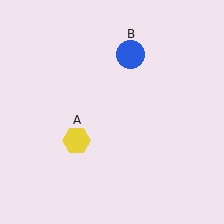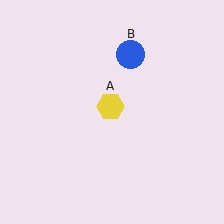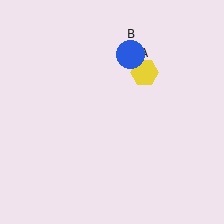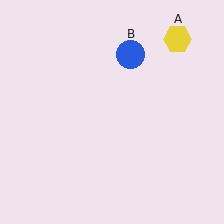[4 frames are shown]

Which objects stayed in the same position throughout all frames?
Blue circle (object B) remained stationary.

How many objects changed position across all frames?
1 object changed position: yellow hexagon (object A).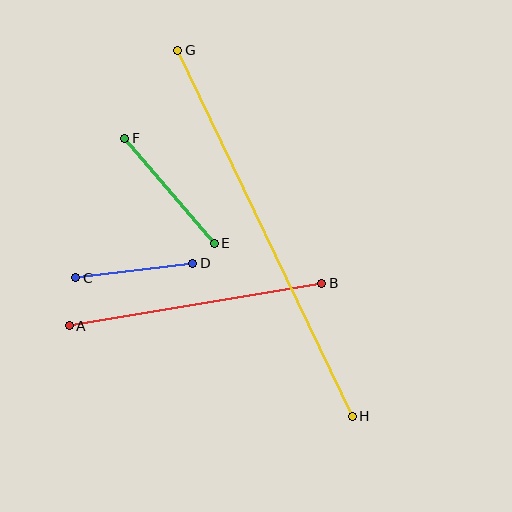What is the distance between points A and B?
The distance is approximately 256 pixels.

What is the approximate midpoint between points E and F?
The midpoint is at approximately (170, 191) pixels.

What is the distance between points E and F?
The distance is approximately 138 pixels.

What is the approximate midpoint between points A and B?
The midpoint is at approximately (196, 305) pixels.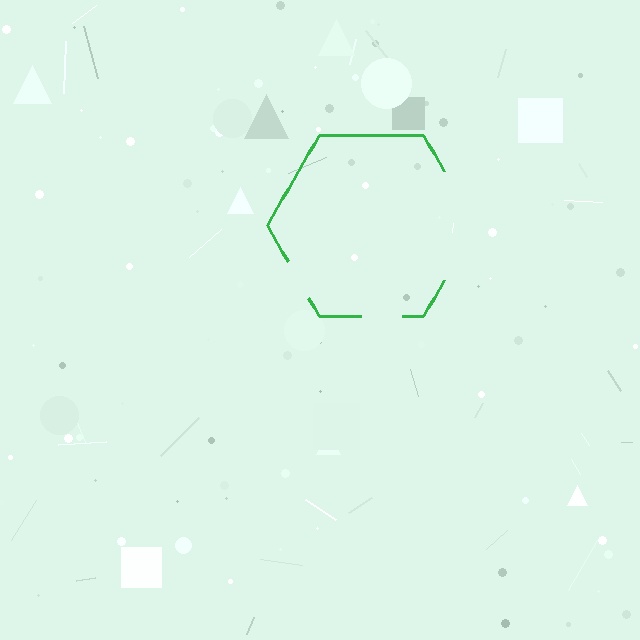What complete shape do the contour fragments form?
The contour fragments form a hexagon.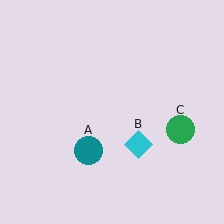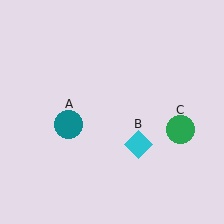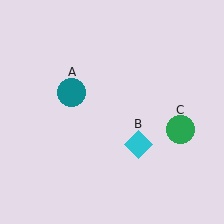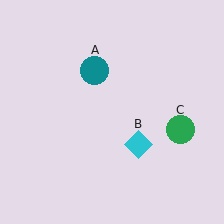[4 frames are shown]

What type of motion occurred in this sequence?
The teal circle (object A) rotated clockwise around the center of the scene.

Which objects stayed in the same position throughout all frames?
Cyan diamond (object B) and green circle (object C) remained stationary.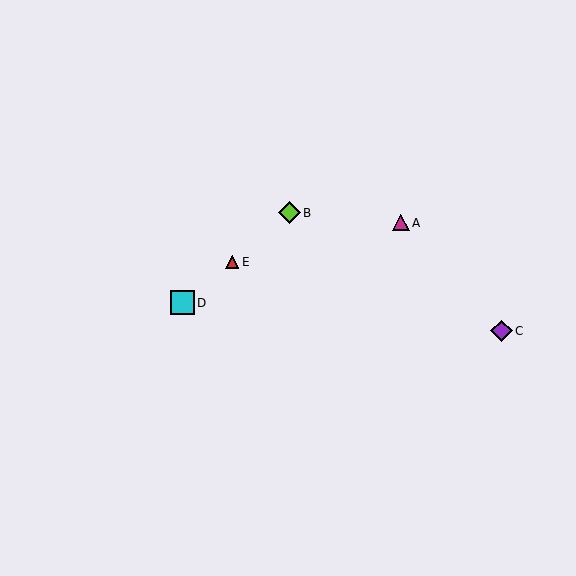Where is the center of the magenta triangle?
The center of the magenta triangle is at (401, 223).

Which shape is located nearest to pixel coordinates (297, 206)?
The lime diamond (labeled B) at (289, 213) is nearest to that location.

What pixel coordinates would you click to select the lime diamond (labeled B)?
Click at (289, 213) to select the lime diamond B.